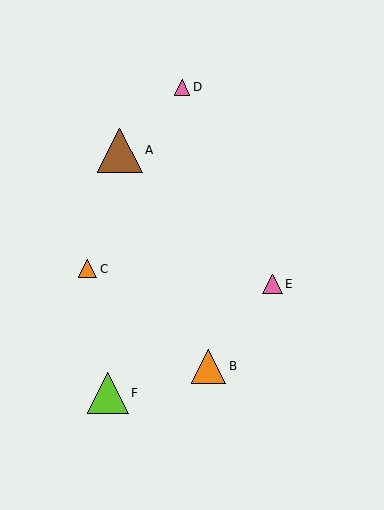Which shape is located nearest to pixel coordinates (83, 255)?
The orange triangle (labeled C) at (88, 269) is nearest to that location.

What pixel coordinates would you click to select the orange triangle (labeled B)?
Click at (209, 366) to select the orange triangle B.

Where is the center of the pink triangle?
The center of the pink triangle is at (182, 87).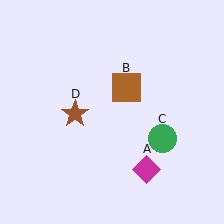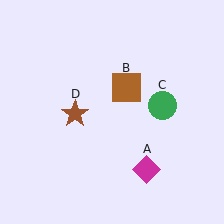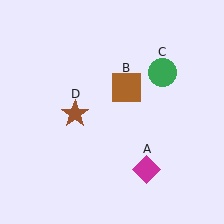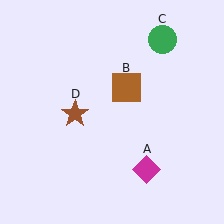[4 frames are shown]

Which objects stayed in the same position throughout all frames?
Magenta diamond (object A) and brown square (object B) and brown star (object D) remained stationary.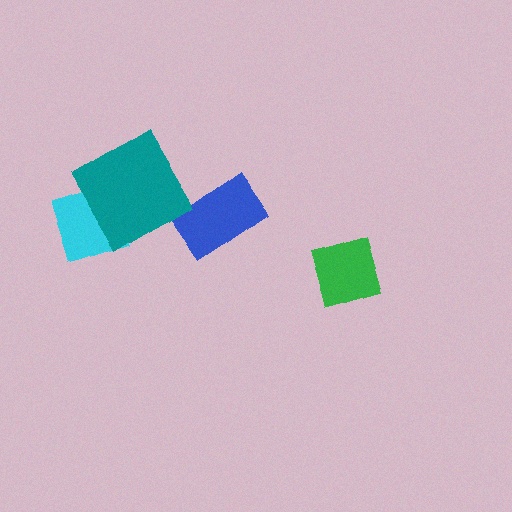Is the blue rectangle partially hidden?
No, no other shape covers it.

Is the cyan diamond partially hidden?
Yes, it is partially covered by another shape.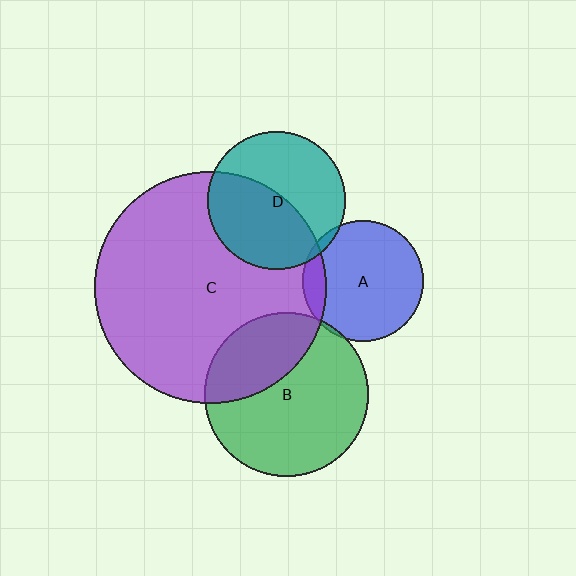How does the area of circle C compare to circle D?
Approximately 2.8 times.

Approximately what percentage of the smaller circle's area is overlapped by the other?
Approximately 5%.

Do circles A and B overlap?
Yes.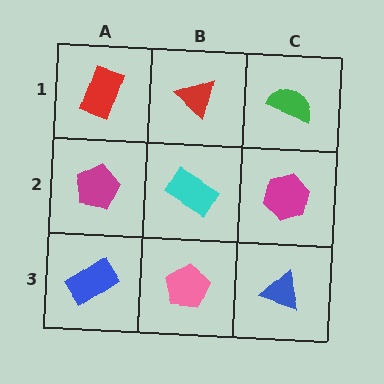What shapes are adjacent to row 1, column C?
A magenta hexagon (row 2, column C), a red triangle (row 1, column B).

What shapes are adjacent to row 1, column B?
A cyan rectangle (row 2, column B), a red rectangle (row 1, column A), a green semicircle (row 1, column C).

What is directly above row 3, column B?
A cyan rectangle.